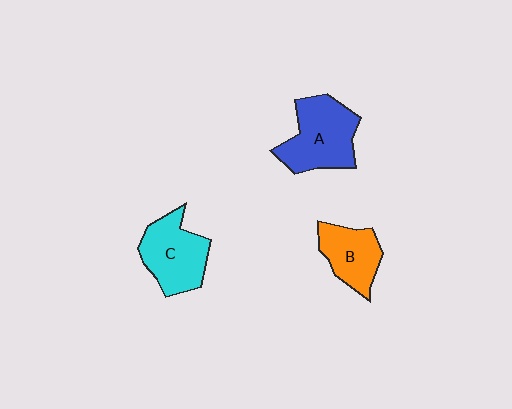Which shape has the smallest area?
Shape B (orange).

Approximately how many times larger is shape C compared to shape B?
Approximately 1.3 times.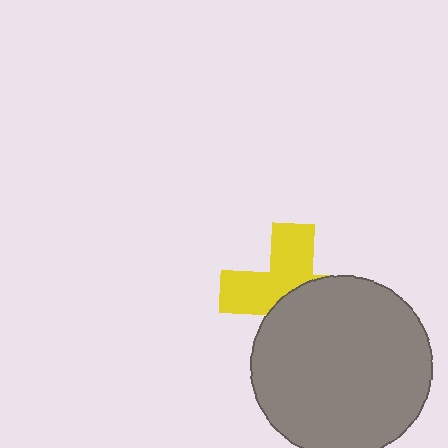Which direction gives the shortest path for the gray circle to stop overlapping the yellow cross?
Moving toward the lower-right gives the shortest separation.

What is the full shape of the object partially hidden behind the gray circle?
The partially hidden object is a yellow cross.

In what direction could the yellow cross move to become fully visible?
The yellow cross could move toward the upper-left. That would shift it out from behind the gray circle entirely.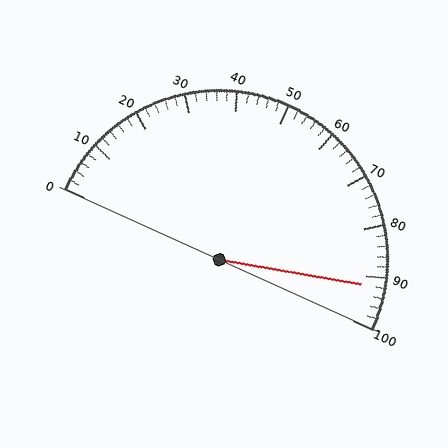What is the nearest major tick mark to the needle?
The nearest major tick mark is 90.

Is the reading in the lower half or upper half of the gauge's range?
The reading is in the upper half of the range (0 to 100).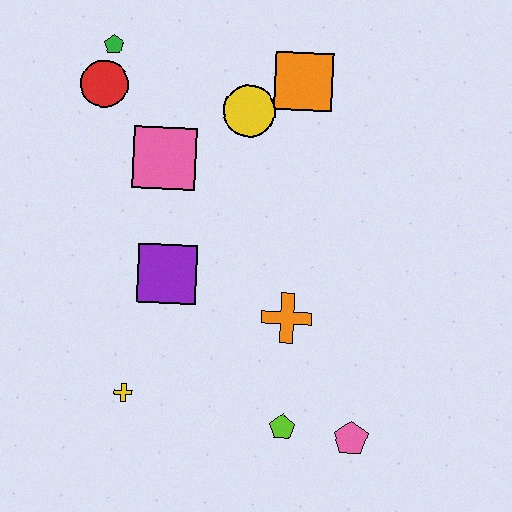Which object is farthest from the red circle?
The pink pentagon is farthest from the red circle.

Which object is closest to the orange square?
The yellow circle is closest to the orange square.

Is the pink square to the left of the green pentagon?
No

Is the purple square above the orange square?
No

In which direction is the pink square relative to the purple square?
The pink square is above the purple square.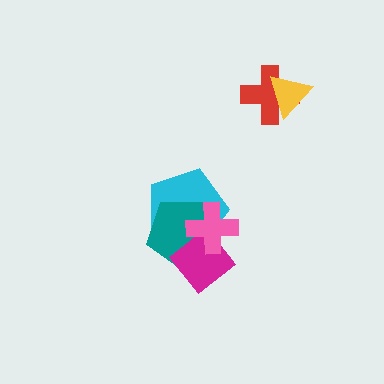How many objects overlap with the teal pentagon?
3 objects overlap with the teal pentagon.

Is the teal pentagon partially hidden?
Yes, it is partially covered by another shape.